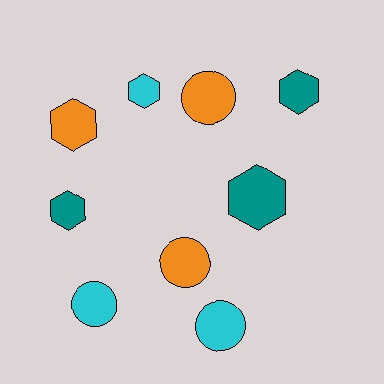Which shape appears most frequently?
Hexagon, with 5 objects.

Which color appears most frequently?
Teal, with 3 objects.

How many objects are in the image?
There are 9 objects.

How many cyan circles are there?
There are 2 cyan circles.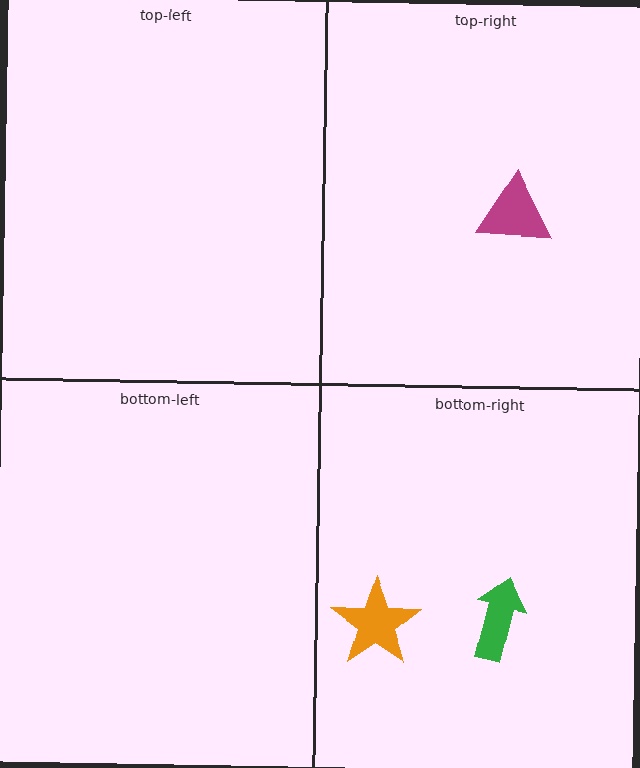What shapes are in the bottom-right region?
The green arrow, the orange star.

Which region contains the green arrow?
The bottom-right region.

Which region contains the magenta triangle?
The top-right region.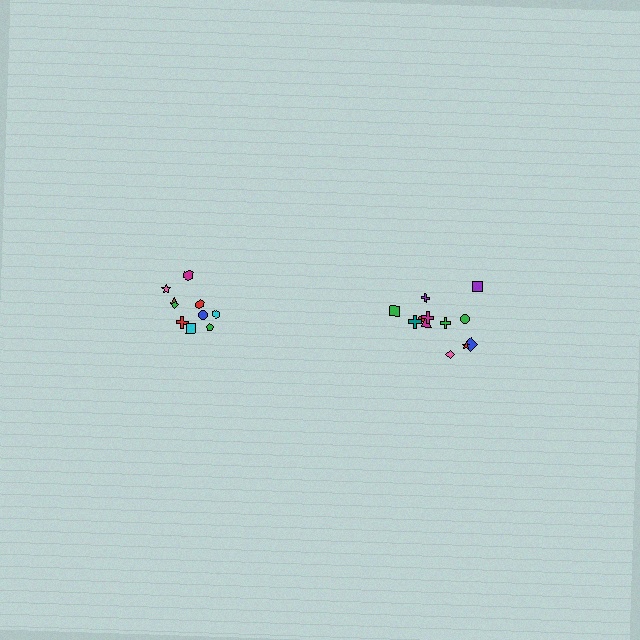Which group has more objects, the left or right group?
The right group.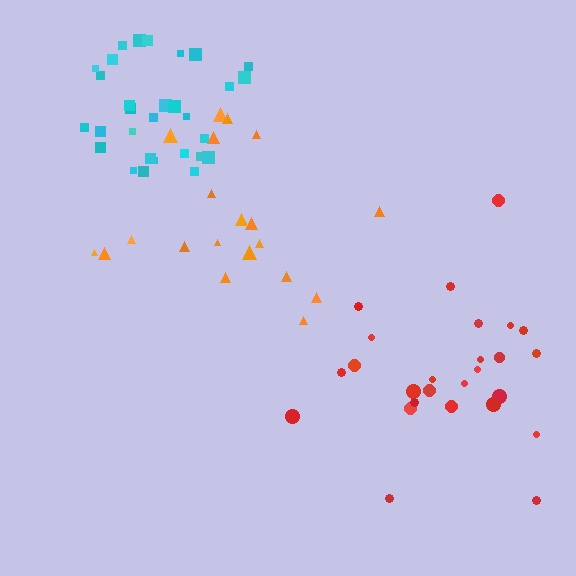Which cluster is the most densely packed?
Cyan.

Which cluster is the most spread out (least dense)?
Orange.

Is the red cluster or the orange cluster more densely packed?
Red.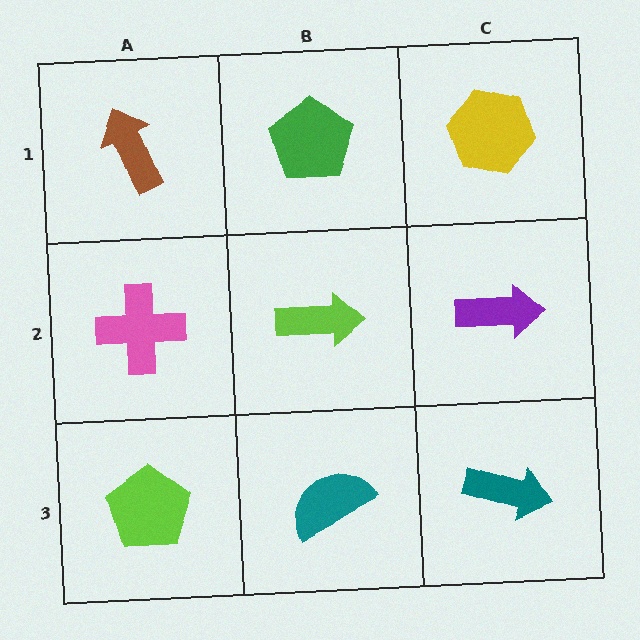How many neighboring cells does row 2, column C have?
3.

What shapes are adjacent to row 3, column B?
A lime arrow (row 2, column B), a lime pentagon (row 3, column A), a teal arrow (row 3, column C).